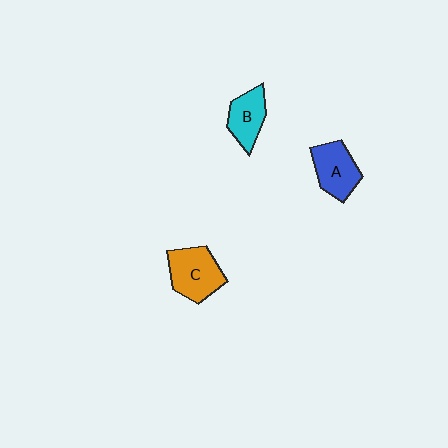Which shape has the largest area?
Shape C (orange).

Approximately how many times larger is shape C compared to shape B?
Approximately 1.3 times.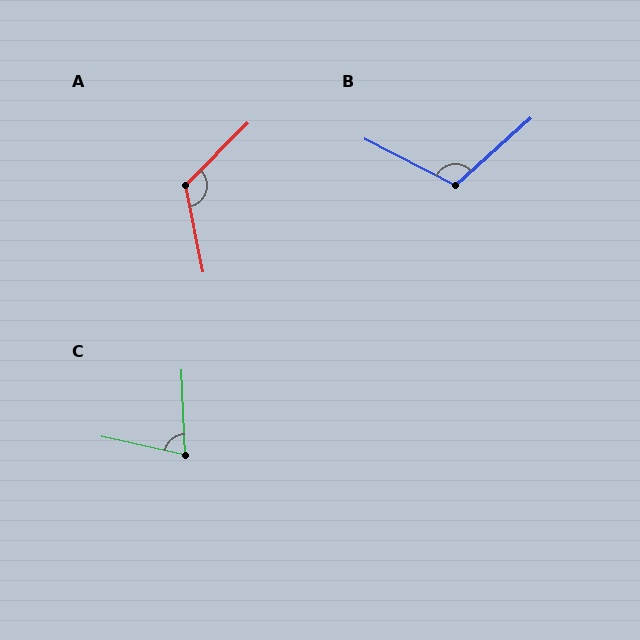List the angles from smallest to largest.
C (75°), B (111°), A (124°).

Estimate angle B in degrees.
Approximately 111 degrees.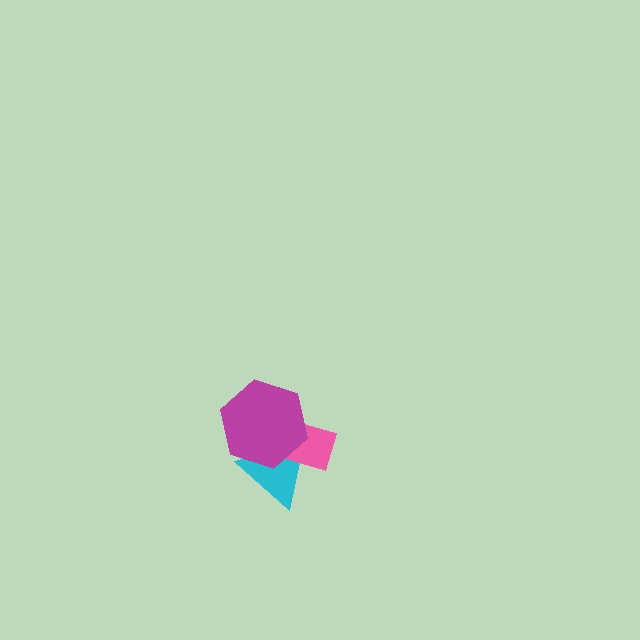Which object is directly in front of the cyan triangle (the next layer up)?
The pink rectangle is directly in front of the cyan triangle.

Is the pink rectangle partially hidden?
Yes, it is partially covered by another shape.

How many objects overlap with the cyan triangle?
2 objects overlap with the cyan triangle.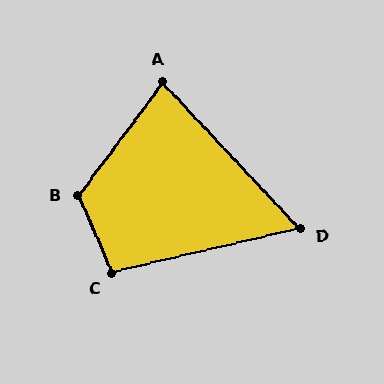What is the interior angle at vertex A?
Approximately 80 degrees (acute).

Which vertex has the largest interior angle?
B, at approximately 120 degrees.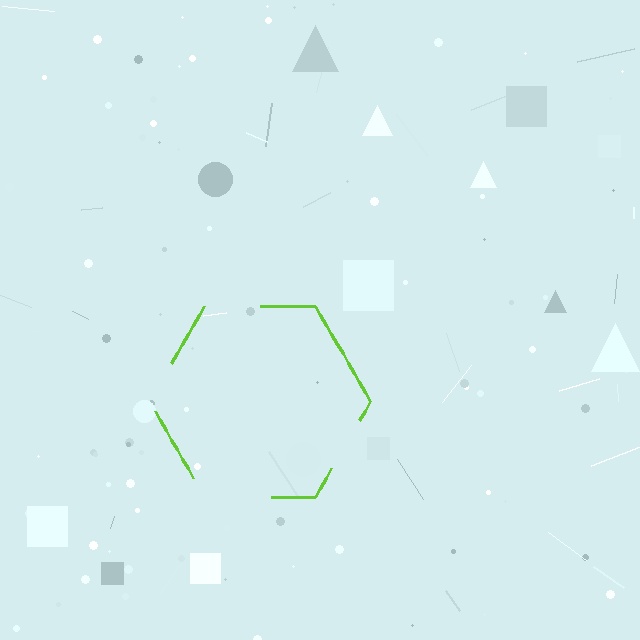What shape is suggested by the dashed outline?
The dashed outline suggests a hexagon.